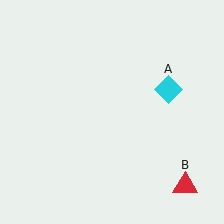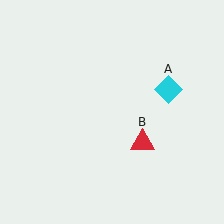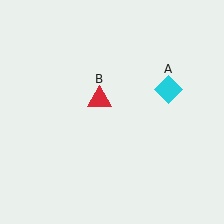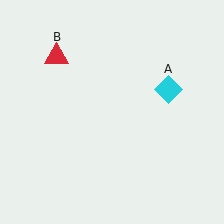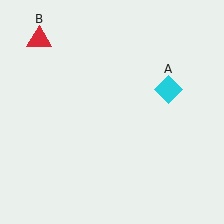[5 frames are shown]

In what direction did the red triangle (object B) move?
The red triangle (object B) moved up and to the left.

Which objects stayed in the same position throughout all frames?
Cyan diamond (object A) remained stationary.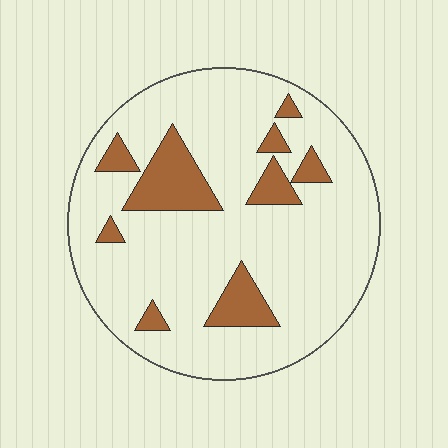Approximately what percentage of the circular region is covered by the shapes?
Approximately 15%.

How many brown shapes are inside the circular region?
9.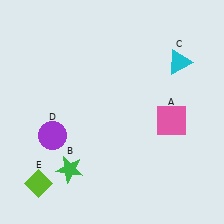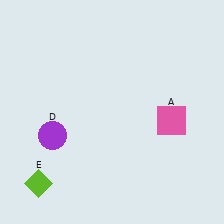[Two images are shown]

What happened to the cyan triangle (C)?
The cyan triangle (C) was removed in Image 2. It was in the top-right area of Image 1.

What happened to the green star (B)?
The green star (B) was removed in Image 2. It was in the bottom-left area of Image 1.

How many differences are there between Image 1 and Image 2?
There are 2 differences between the two images.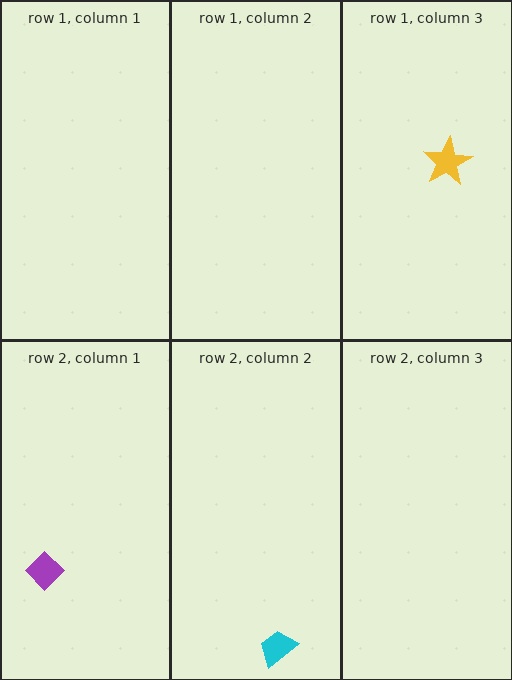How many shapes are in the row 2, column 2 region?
1.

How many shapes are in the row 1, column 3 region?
1.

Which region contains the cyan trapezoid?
The row 2, column 2 region.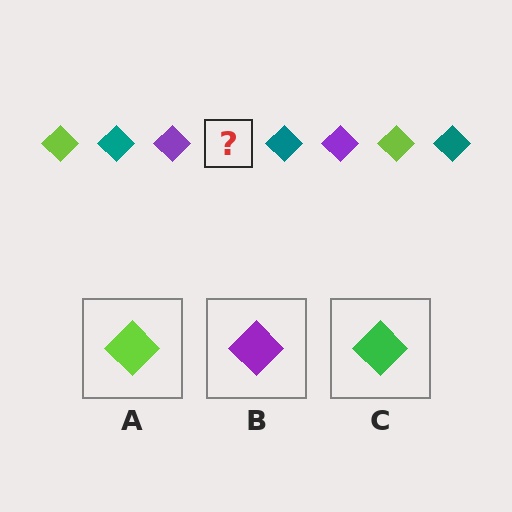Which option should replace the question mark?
Option A.